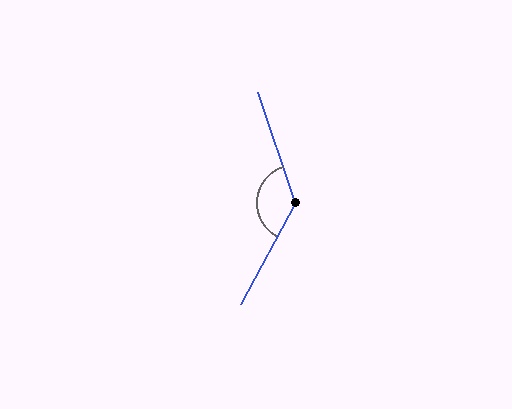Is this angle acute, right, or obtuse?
It is obtuse.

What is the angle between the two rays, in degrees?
Approximately 133 degrees.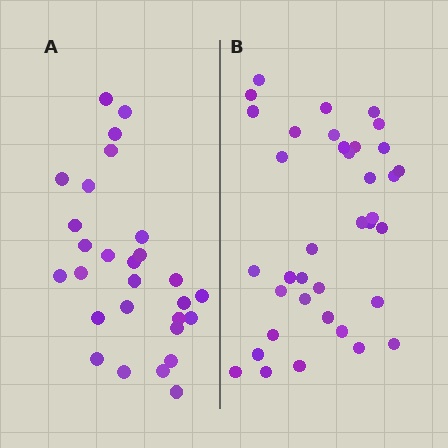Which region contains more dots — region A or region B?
Region B (the right region) has more dots.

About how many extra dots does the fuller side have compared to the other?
Region B has roughly 8 or so more dots than region A.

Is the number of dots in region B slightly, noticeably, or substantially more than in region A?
Region B has noticeably more, but not dramatically so. The ratio is roughly 1.3 to 1.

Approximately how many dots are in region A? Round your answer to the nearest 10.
About 30 dots. (The exact count is 28, which rounds to 30.)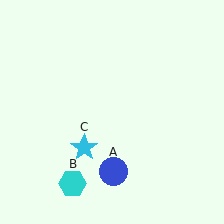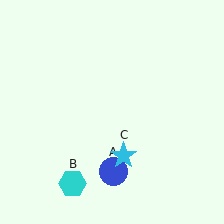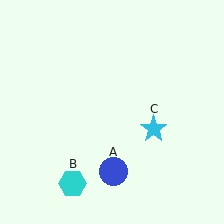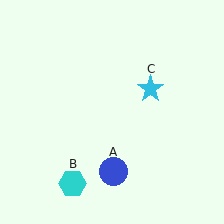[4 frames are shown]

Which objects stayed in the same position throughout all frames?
Blue circle (object A) and cyan hexagon (object B) remained stationary.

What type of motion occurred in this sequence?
The cyan star (object C) rotated counterclockwise around the center of the scene.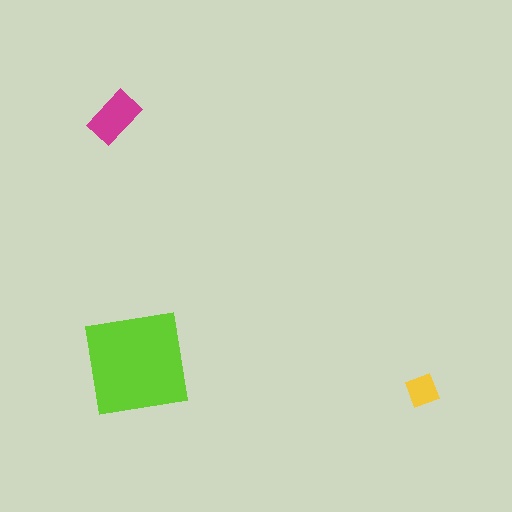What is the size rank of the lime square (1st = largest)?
1st.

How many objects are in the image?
There are 3 objects in the image.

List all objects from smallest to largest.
The yellow diamond, the magenta rectangle, the lime square.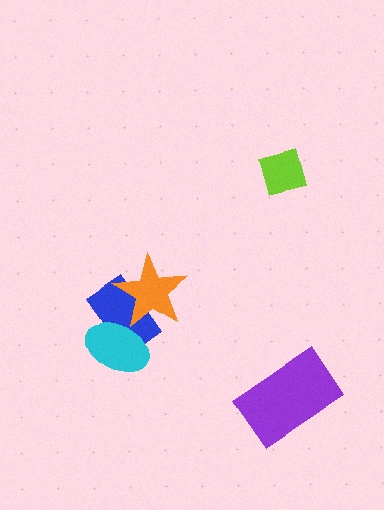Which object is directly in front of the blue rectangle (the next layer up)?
The orange star is directly in front of the blue rectangle.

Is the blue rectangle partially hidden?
Yes, it is partially covered by another shape.